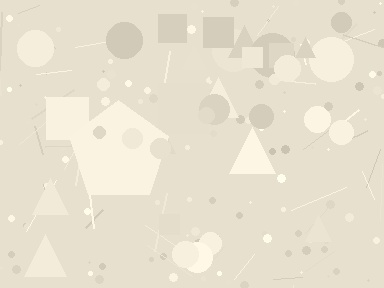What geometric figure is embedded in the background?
A pentagon is embedded in the background.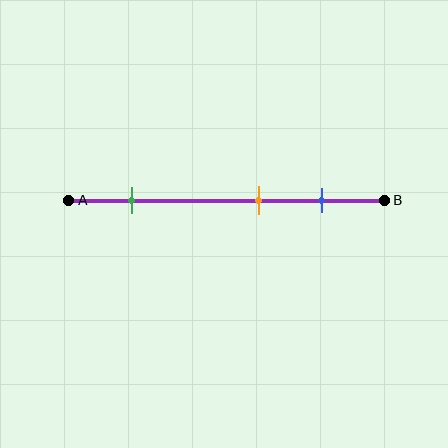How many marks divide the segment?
There are 3 marks dividing the segment.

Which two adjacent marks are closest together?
The orange and blue marks are the closest adjacent pair.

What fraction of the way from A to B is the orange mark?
The orange mark is approximately 60% (0.6) of the way from A to B.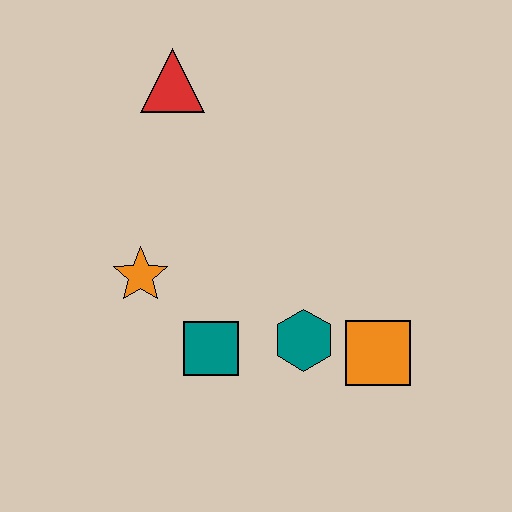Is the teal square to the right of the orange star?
Yes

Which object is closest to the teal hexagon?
The orange square is closest to the teal hexagon.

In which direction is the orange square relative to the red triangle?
The orange square is below the red triangle.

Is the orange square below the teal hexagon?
Yes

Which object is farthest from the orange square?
The red triangle is farthest from the orange square.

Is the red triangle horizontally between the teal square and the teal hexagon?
No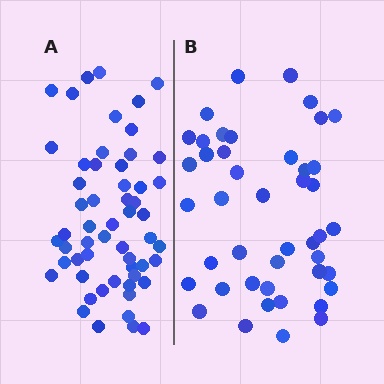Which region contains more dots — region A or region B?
Region A (the left region) has more dots.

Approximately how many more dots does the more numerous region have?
Region A has roughly 12 or so more dots than region B.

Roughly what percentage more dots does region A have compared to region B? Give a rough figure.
About 25% more.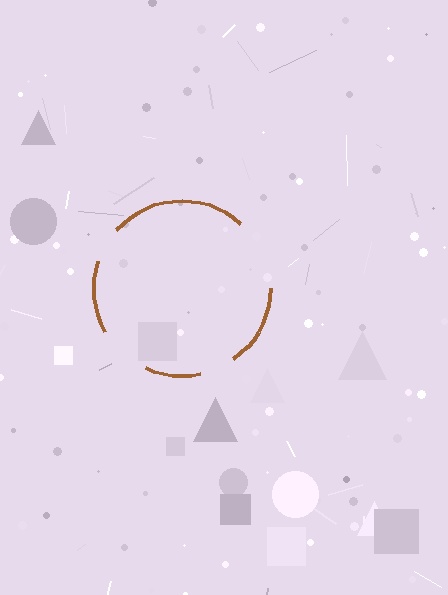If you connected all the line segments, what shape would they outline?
They would outline a circle.